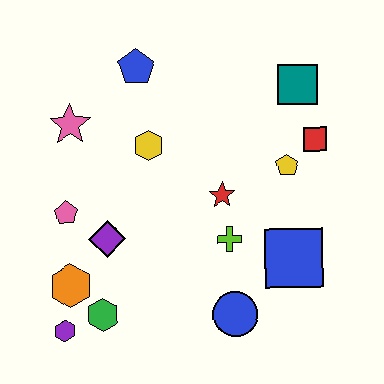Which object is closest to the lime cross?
The red star is closest to the lime cross.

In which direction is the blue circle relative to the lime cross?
The blue circle is below the lime cross.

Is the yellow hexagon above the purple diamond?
Yes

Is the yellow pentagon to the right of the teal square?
No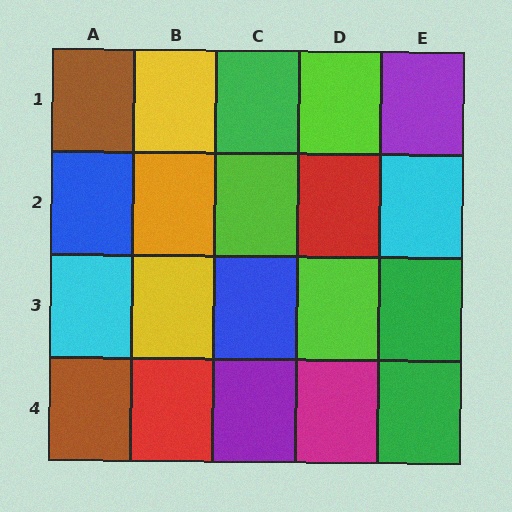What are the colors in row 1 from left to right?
Brown, yellow, green, lime, purple.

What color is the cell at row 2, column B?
Orange.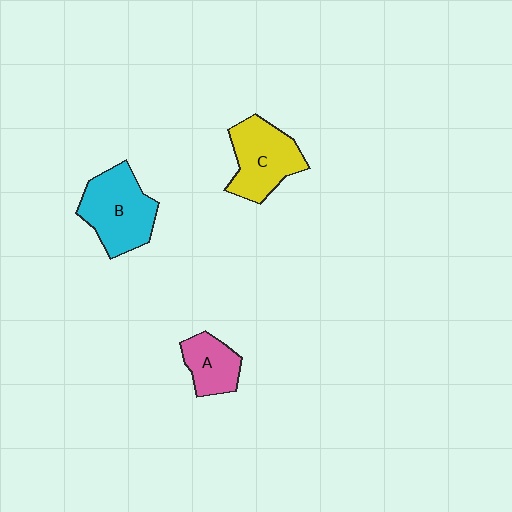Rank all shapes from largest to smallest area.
From largest to smallest: B (cyan), C (yellow), A (pink).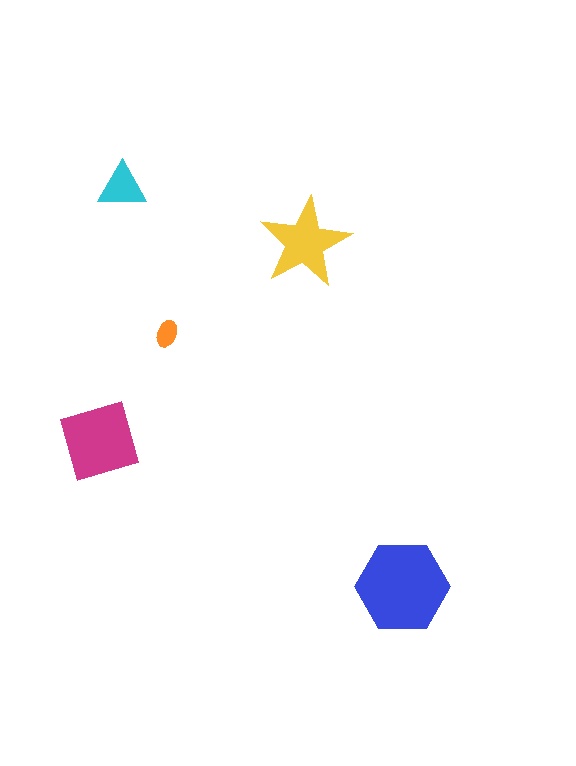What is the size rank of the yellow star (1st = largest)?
3rd.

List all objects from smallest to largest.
The orange ellipse, the cyan triangle, the yellow star, the magenta diamond, the blue hexagon.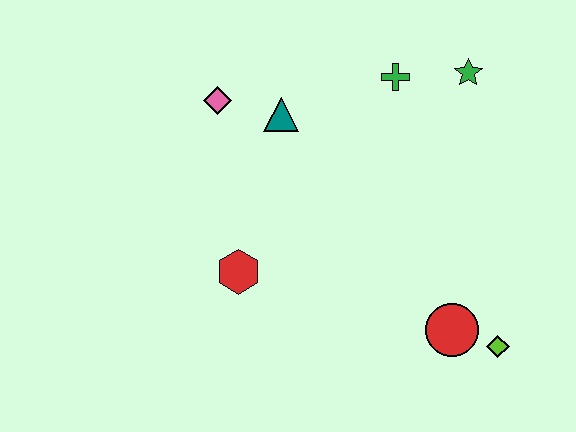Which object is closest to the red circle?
The lime diamond is closest to the red circle.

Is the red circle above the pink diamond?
No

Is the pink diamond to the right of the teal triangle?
No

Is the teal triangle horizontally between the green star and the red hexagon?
Yes